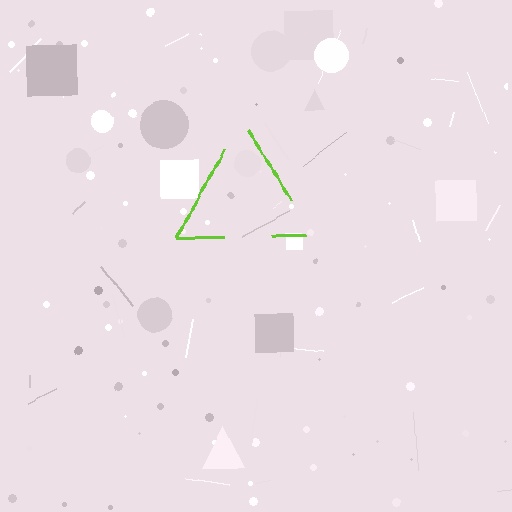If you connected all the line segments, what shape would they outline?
They would outline a triangle.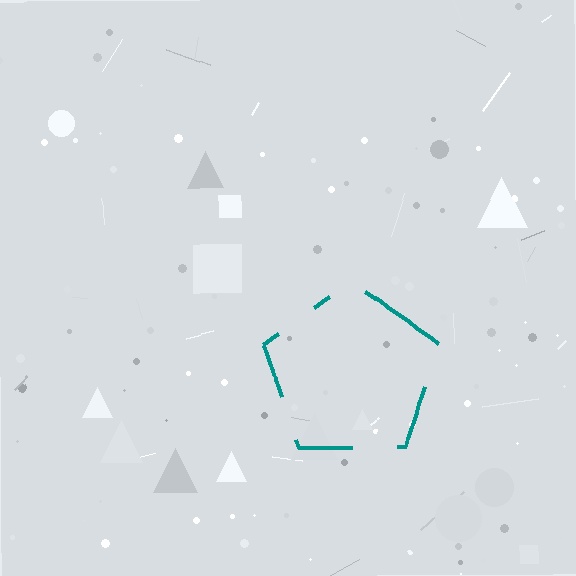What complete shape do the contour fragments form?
The contour fragments form a pentagon.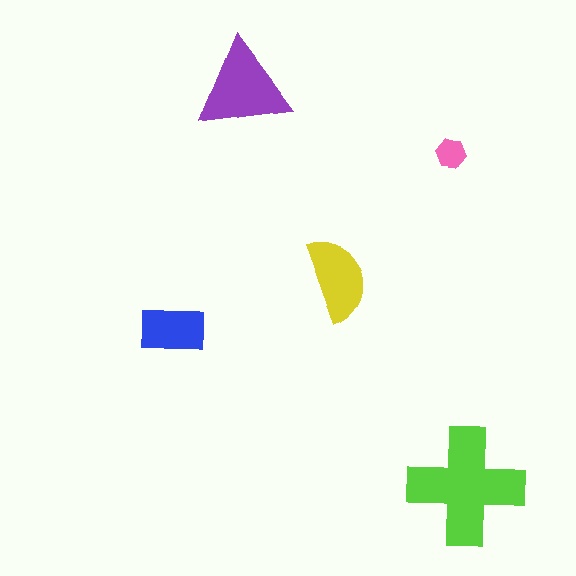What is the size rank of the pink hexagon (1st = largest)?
5th.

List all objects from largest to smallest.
The lime cross, the purple triangle, the yellow semicircle, the blue rectangle, the pink hexagon.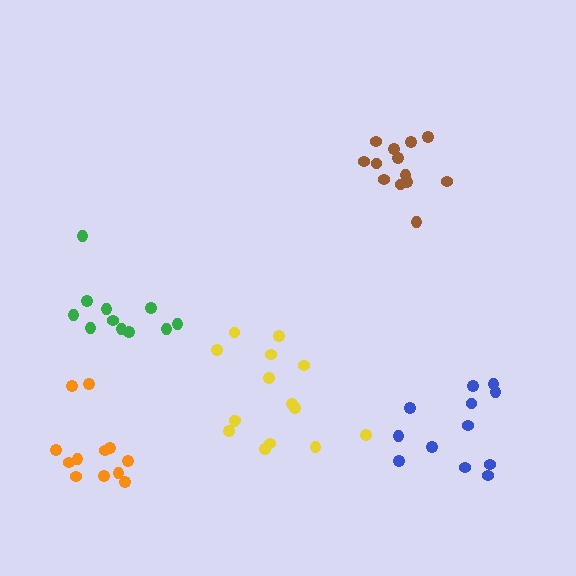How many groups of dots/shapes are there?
There are 5 groups.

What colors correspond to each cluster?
The clusters are colored: yellow, blue, orange, green, brown.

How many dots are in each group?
Group 1: 15 dots, Group 2: 12 dots, Group 3: 12 dots, Group 4: 11 dots, Group 5: 13 dots (63 total).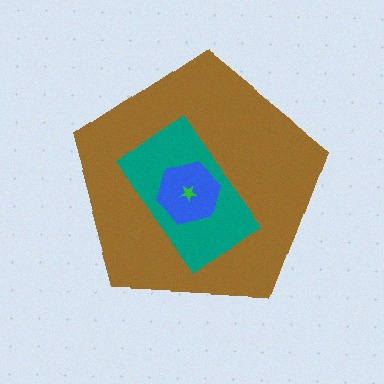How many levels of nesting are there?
4.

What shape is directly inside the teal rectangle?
The blue hexagon.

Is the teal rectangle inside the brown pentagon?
Yes.